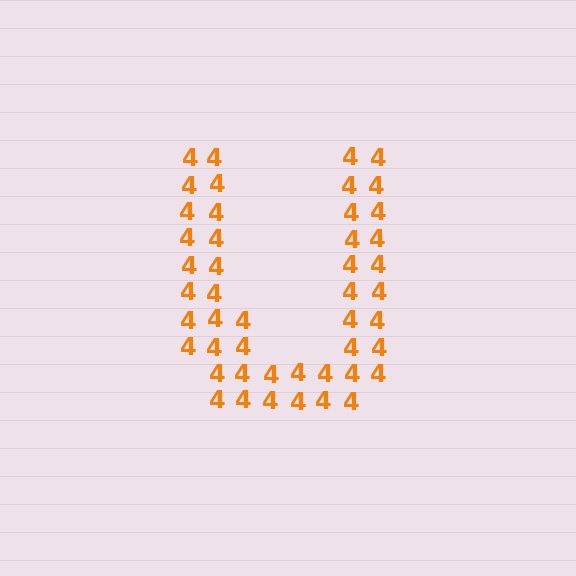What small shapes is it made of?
It is made of small digit 4's.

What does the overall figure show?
The overall figure shows the letter U.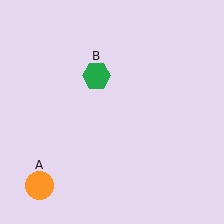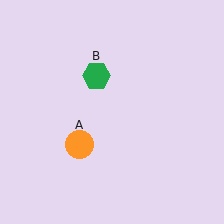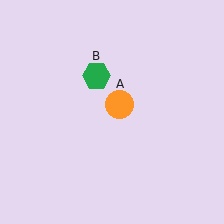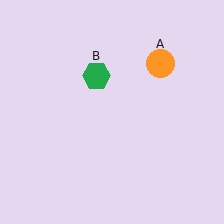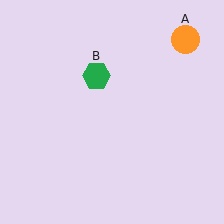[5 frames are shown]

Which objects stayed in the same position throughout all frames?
Green hexagon (object B) remained stationary.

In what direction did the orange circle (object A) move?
The orange circle (object A) moved up and to the right.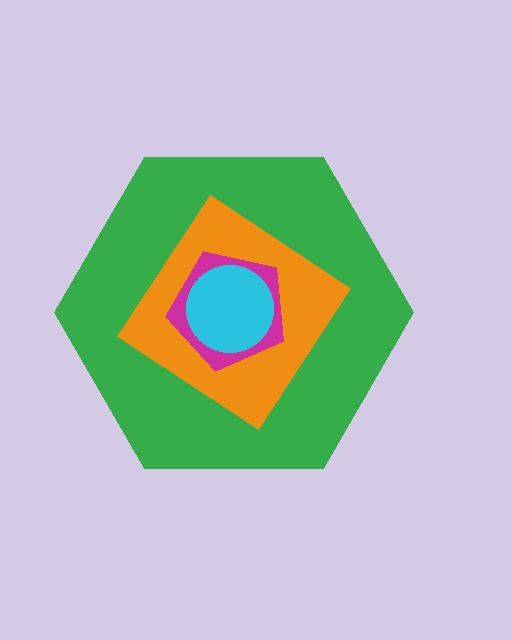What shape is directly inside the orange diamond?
The magenta pentagon.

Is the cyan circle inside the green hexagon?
Yes.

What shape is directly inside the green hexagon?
The orange diamond.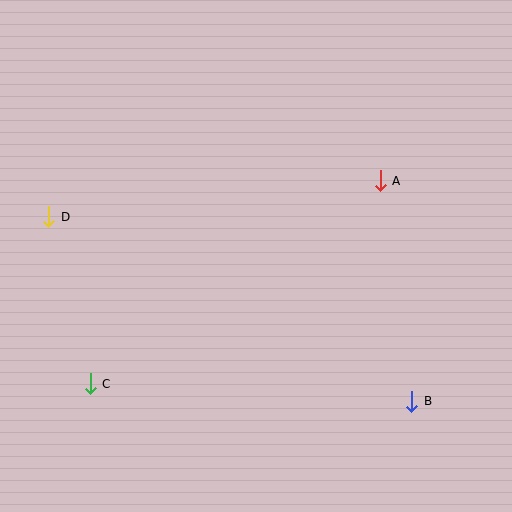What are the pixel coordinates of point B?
Point B is at (412, 401).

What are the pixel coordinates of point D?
Point D is at (49, 217).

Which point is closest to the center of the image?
Point A at (380, 181) is closest to the center.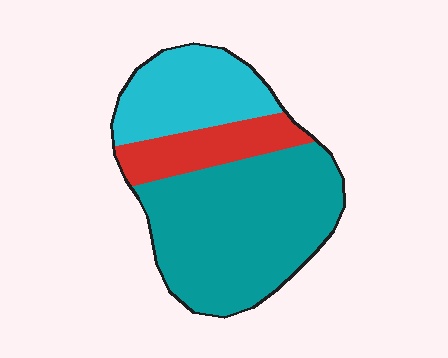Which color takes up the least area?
Red, at roughly 15%.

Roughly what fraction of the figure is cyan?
Cyan takes up about one quarter (1/4) of the figure.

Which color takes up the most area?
Teal, at roughly 55%.